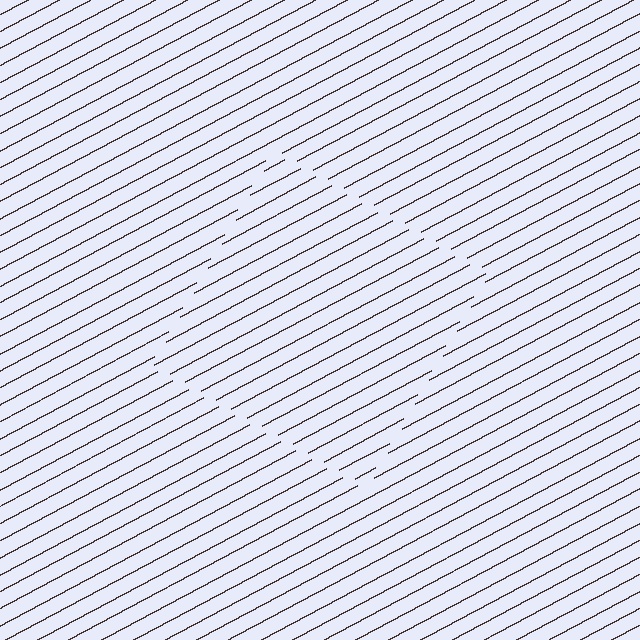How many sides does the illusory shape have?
4 sides — the line-ends trace a square.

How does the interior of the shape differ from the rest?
The interior of the shape contains the same grating, shifted by half a period — the contour is defined by the phase discontinuity where line-ends from the inner and outer gratings abut.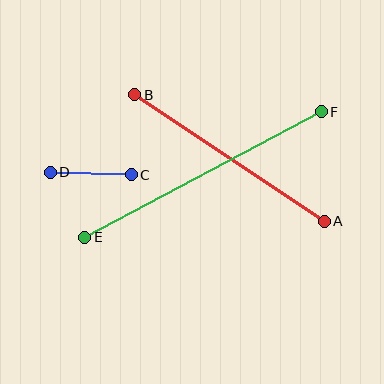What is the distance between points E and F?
The distance is approximately 268 pixels.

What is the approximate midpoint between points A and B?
The midpoint is at approximately (229, 158) pixels.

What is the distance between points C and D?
The distance is approximately 81 pixels.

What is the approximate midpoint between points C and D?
The midpoint is at approximately (91, 173) pixels.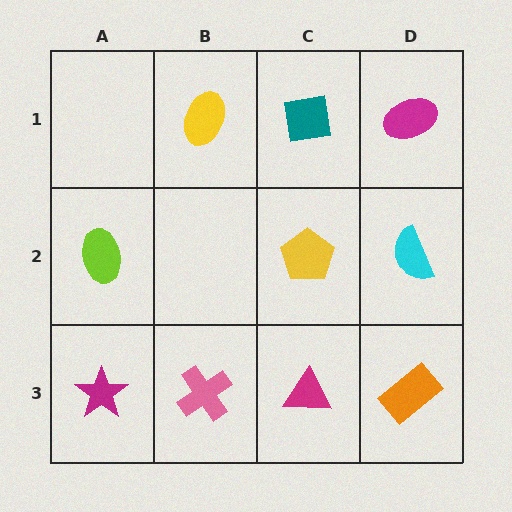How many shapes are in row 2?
3 shapes.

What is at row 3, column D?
An orange rectangle.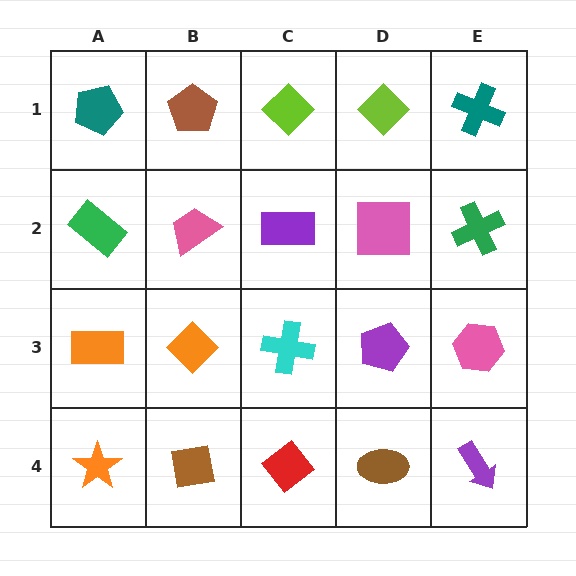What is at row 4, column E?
A purple arrow.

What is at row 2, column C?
A purple rectangle.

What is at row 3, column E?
A pink hexagon.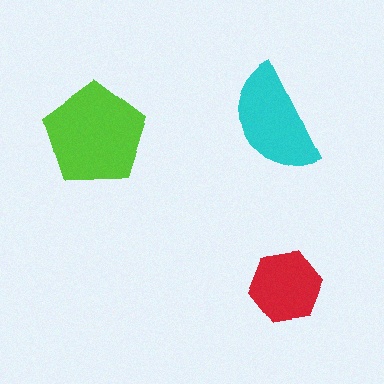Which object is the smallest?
The red hexagon.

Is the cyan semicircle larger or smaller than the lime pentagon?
Smaller.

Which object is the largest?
The lime pentagon.